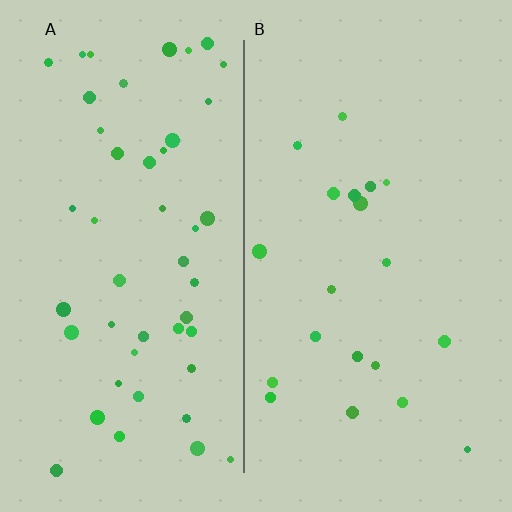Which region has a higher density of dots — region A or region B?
A (the left).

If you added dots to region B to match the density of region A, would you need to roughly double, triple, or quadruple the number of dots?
Approximately double.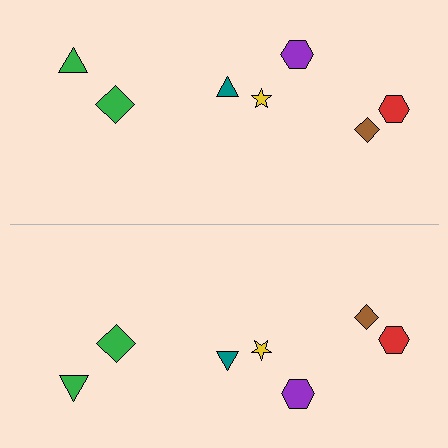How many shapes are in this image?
There are 14 shapes in this image.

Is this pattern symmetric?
Yes, this pattern has bilateral (reflection) symmetry.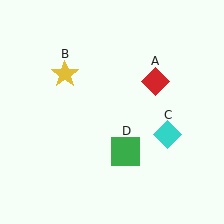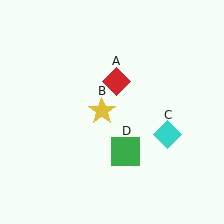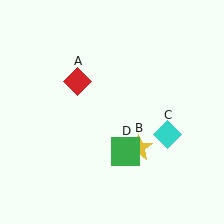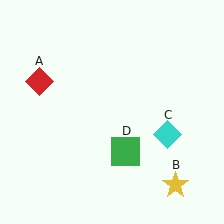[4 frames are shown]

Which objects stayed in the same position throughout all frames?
Cyan diamond (object C) and green square (object D) remained stationary.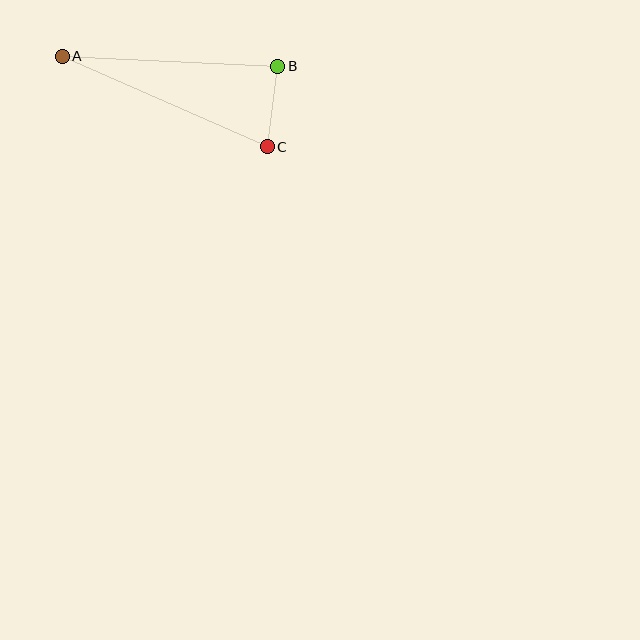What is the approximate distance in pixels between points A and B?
The distance between A and B is approximately 216 pixels.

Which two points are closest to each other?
Points B and C are closest to each other.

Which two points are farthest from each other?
Points A and C are farthest from each other.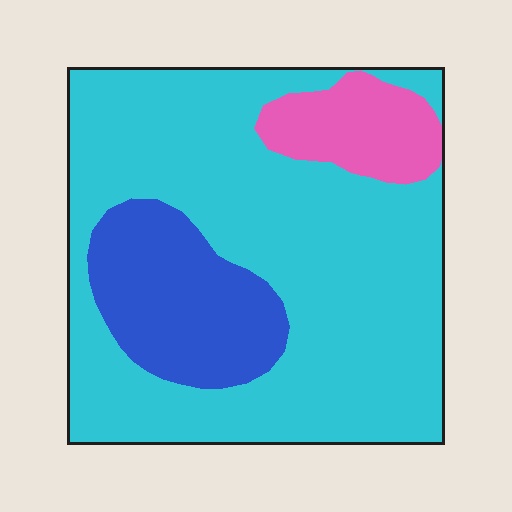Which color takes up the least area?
Pink, at roughly 10%.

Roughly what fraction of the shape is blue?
Blue covers 18% of the shape.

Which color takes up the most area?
Cyan, at roughly 70%.